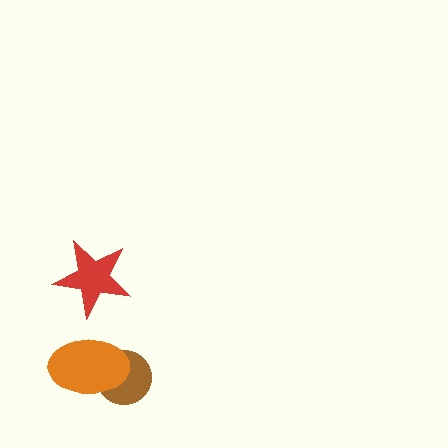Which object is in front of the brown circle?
The orange ellipse is in front of the brown circle.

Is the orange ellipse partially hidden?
No, no other shape covers it.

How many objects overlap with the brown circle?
1 object overlaps with the brown circle.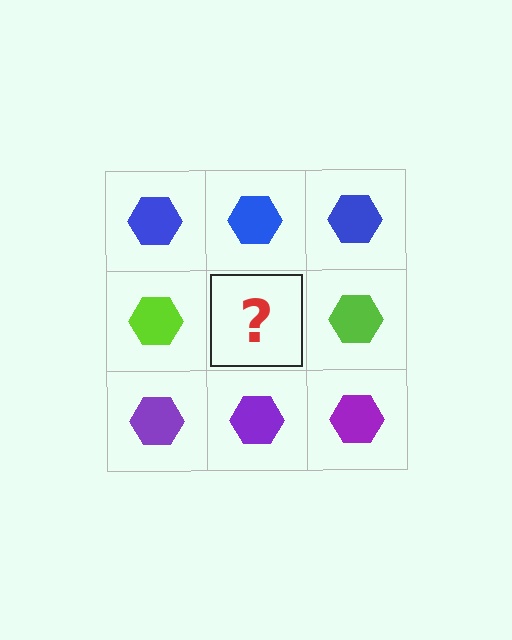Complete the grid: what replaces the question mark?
The question mark should be replaced with a lime hexagon.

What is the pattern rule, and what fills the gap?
The rule is that each row has a consistent color. The gap should be filled with a lime hexagon.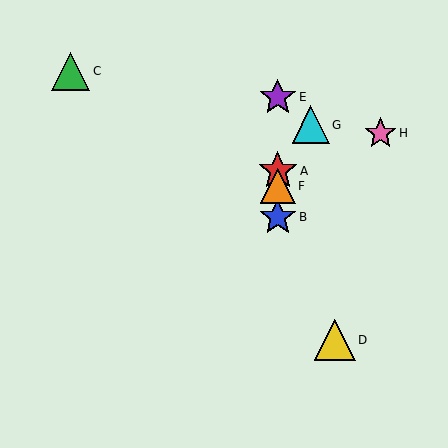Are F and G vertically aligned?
No, F is at x≈278 and G is at x≈311.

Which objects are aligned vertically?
Objects A, B, E, F are aligned vertically.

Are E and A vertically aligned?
Yes, both are at x≈278.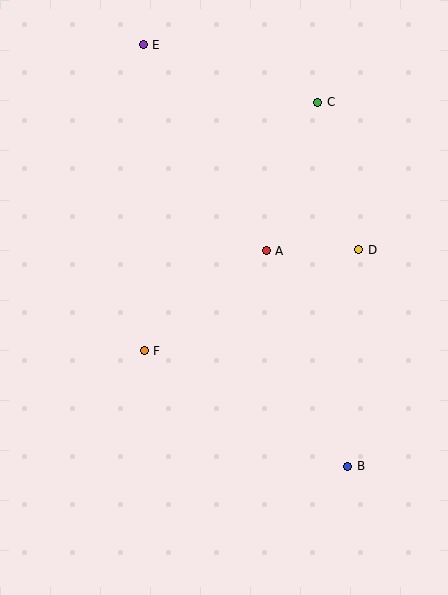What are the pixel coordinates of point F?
Point F is at (144, 351).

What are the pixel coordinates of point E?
Point E is at (143, 45).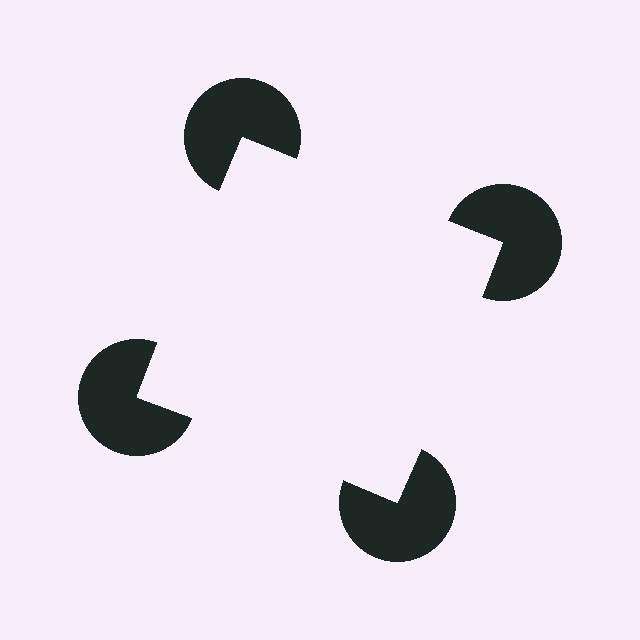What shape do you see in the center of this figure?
An illusory square — its edges are inferred from the aligned wedge cuts in the pac-man discs, not physically drawn.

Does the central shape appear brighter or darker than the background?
It typically appears slightly brighter than the background, even though no actual brightness change is drawn.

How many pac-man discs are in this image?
There are 4 — one at each vertex of the illusory square.